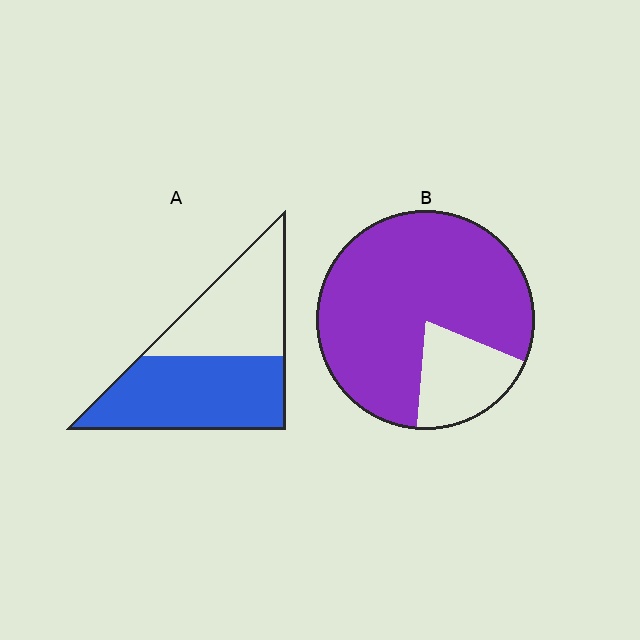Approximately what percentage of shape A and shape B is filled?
A is approximately 55% and B is approximately 80%.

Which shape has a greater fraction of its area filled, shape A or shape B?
Shape B.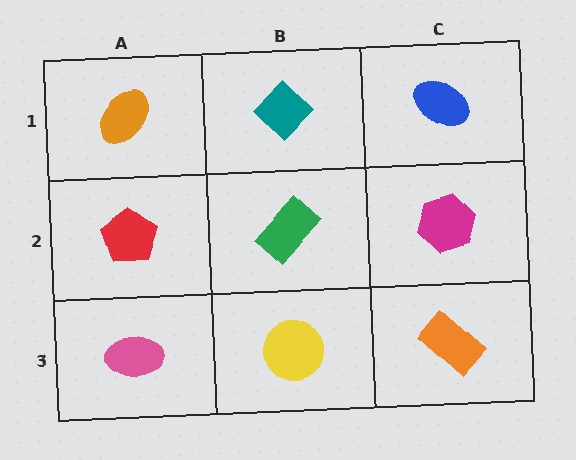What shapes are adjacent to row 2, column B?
A teal diamond (row 1, column B), a yellow circle (row 3, column B), a red pentagon (row 2, column A), a magenta hexagon (row 2, column C).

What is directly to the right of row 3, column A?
A yellow circle.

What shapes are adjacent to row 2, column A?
An orange ellipse (row 1, column A), a pink ellipse (row 3, column A), a green rectangle (row 2, column B).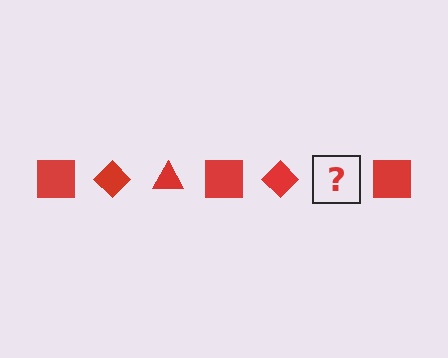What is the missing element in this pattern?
The missing element is a red triangle.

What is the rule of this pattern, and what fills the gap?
The rule is that the pattern cycles through square, diamond, triangle shapes in red. The gap should be filled with a red triangle.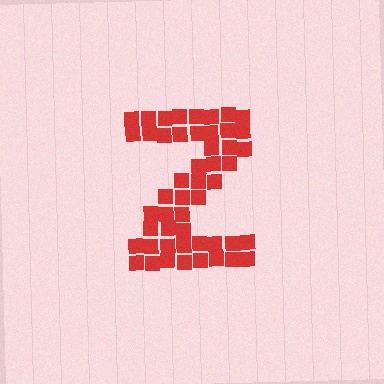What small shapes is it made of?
It is made of small squares.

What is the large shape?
The large shape is the letter Z.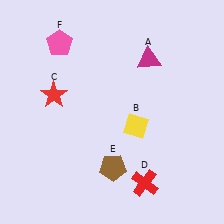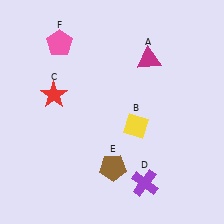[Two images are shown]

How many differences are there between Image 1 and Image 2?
There is 1 difference between the two images.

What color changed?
The cross (D) changed from red in Image 1 to purple in Image 2.